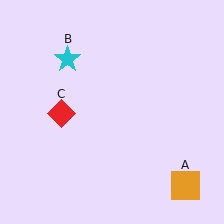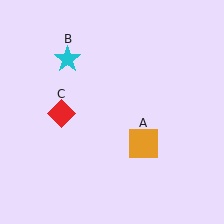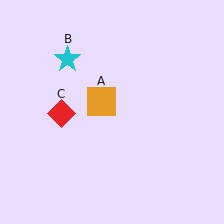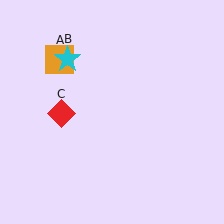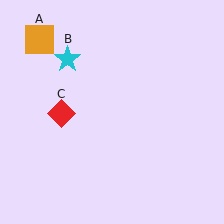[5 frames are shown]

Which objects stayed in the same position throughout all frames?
Cyan star (object B) and red diamond (object C) remained stationary.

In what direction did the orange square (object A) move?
The orange square (object A) moved up and to the left.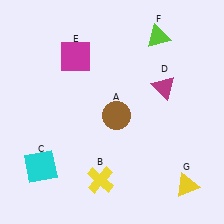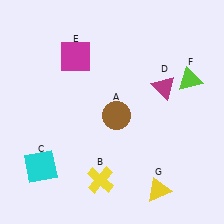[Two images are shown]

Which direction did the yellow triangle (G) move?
The yellow triangle (G) moved left.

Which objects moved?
The objects that moved are: the lime triangle (F), the yellow triangle (G).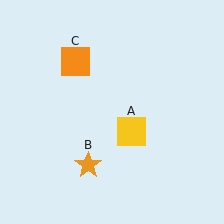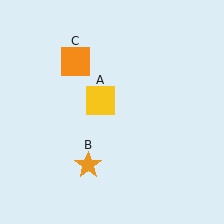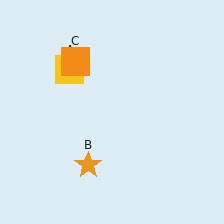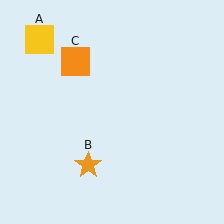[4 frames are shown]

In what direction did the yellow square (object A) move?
The yellow square (object A) moved up and to the left.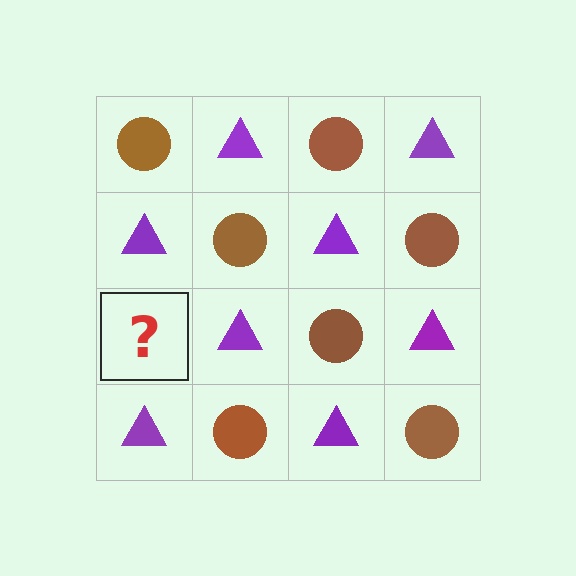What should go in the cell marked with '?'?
The missing cell should contain a brown circle.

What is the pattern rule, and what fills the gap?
The rule is that it alternates brown circle and purple triangle in a checkerboard pattern. The gap should be filled with a brown circle.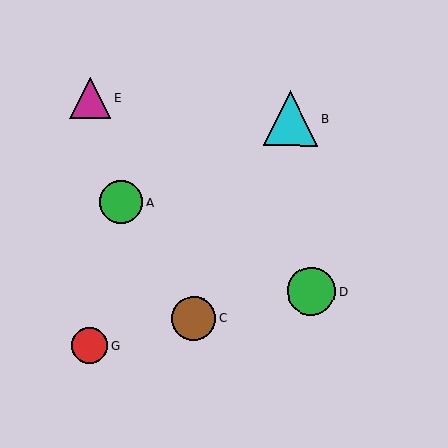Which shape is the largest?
The cyan triangle (labeled B) is the largest.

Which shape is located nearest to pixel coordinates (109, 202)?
The green circle (labeled A) at (121, 202) is nearest to that location.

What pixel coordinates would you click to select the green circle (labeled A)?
Click at (121, 202) to select the green circle A.